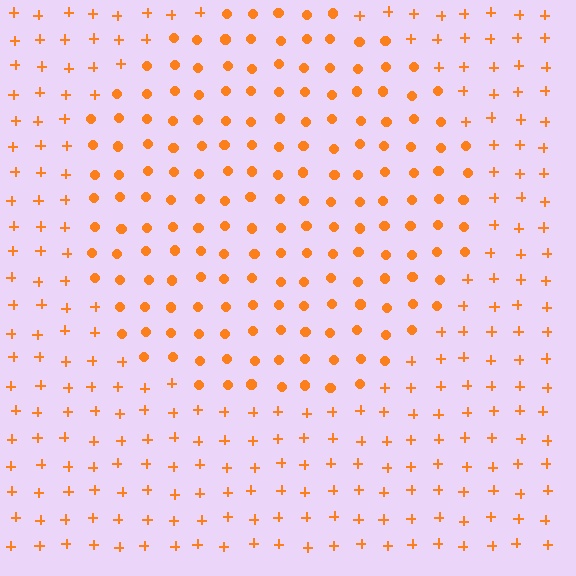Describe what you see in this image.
The image is filled with small orange elements arranged in a uniform grid. A circle-shaped region contains circles, while the surrounding area contains plus signs. The boundary is defined purely by the change in element shape.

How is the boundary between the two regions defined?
The boundary is defined by a change in element shape: circles inside vs. plus signs outside. All elements share the same color and spacing.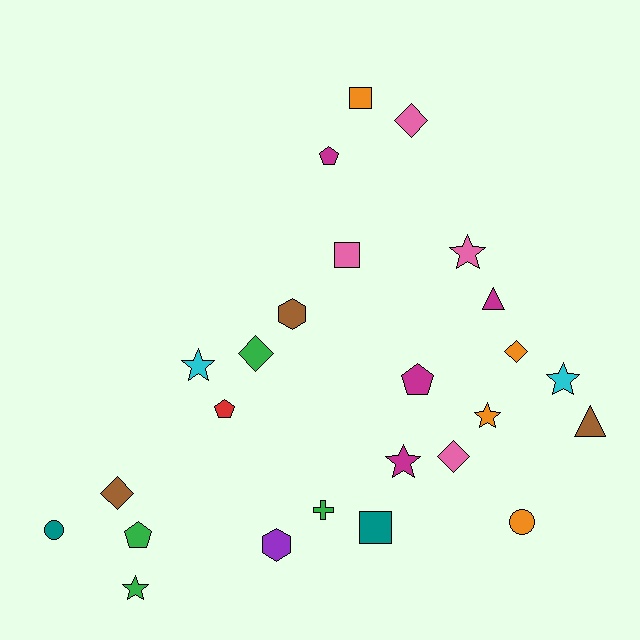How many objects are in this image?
There are 25 objects.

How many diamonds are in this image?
There are 5 diamonds.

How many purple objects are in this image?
There is 1 purple object.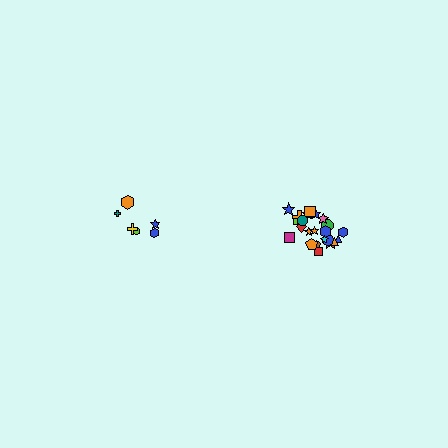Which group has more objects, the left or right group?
The right group.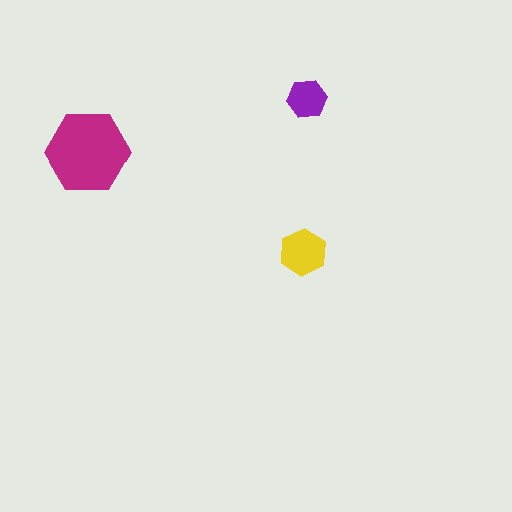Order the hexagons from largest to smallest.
the magenta one, the yellow one, the purple one.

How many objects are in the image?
There are 3 objects in the image.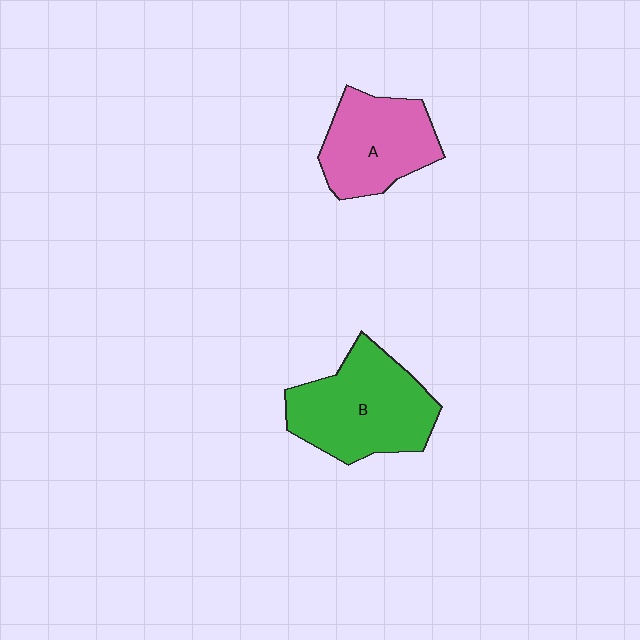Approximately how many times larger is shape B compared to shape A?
Approximately 1.3 times.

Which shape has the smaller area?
Shape A (pink).